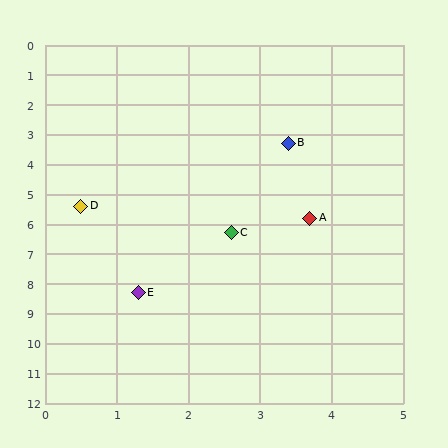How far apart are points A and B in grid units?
Points A and B are about 2.5 grid units apart.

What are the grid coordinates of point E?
Point E is at approximately (1.3, 8.3).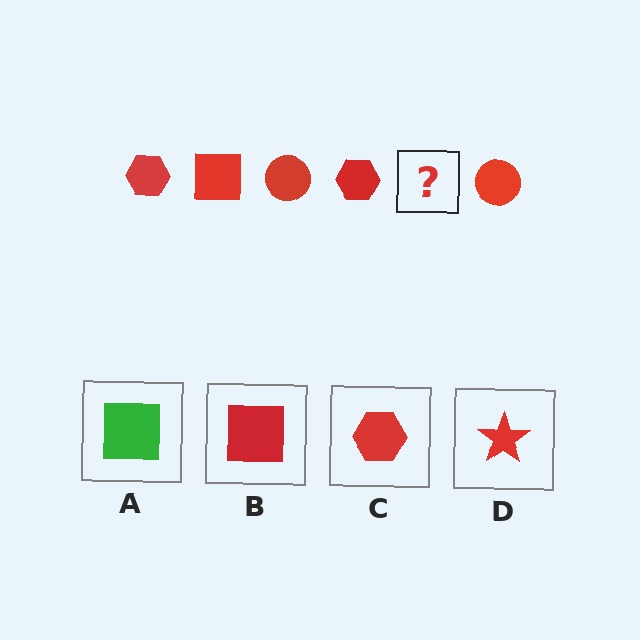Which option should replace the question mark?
Option B.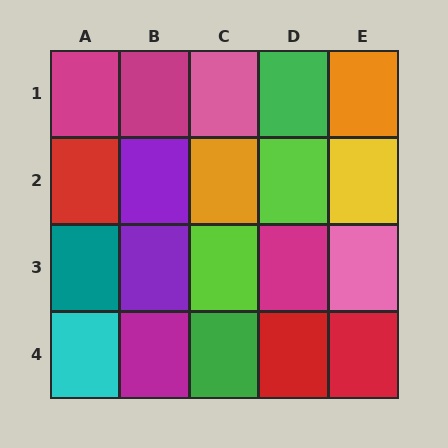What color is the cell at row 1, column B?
Magenta.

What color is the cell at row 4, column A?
Cyan.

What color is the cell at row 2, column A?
Red.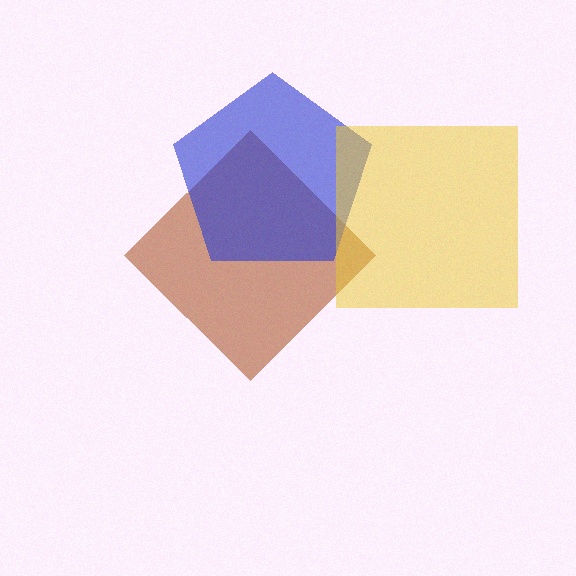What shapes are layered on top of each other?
The layered shapes are: a brown diamond, a blue pentagon, a yellow square.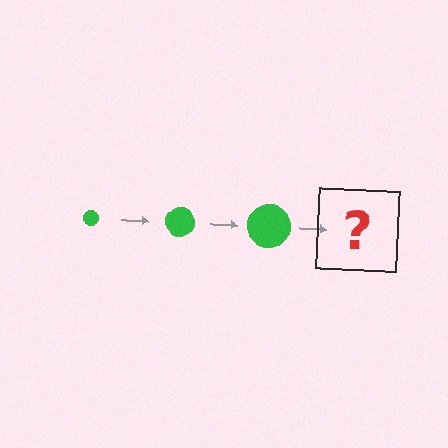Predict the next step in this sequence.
The next step is a green circle, larger than the previous one.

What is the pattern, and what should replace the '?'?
The pattern is that the circle gets progressively larger each step. The '?' should be a green circle, larger than the previous one.